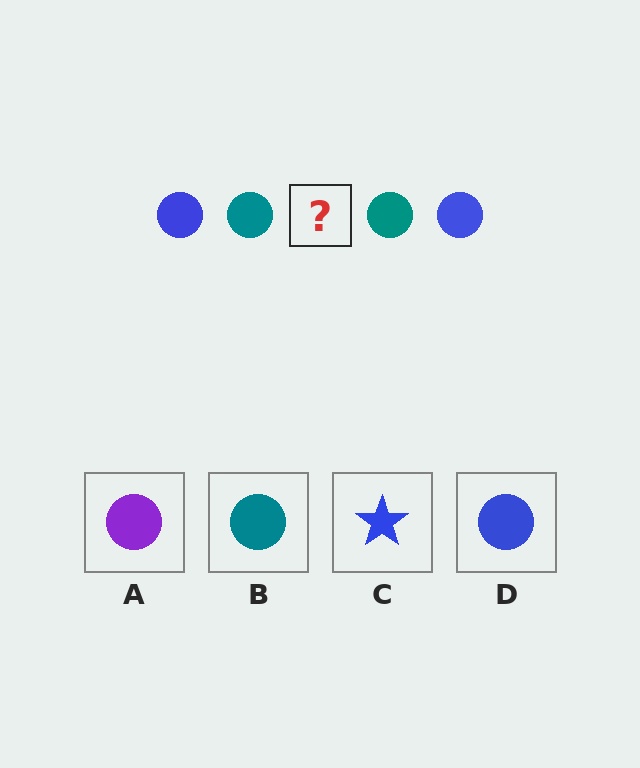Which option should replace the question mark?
Option D.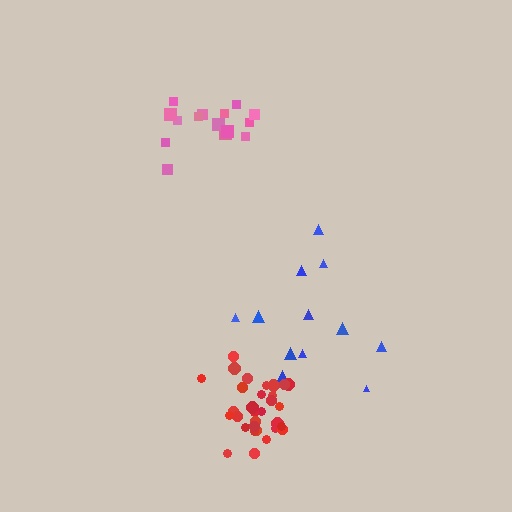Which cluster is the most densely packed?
Red.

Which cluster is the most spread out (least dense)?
Blue.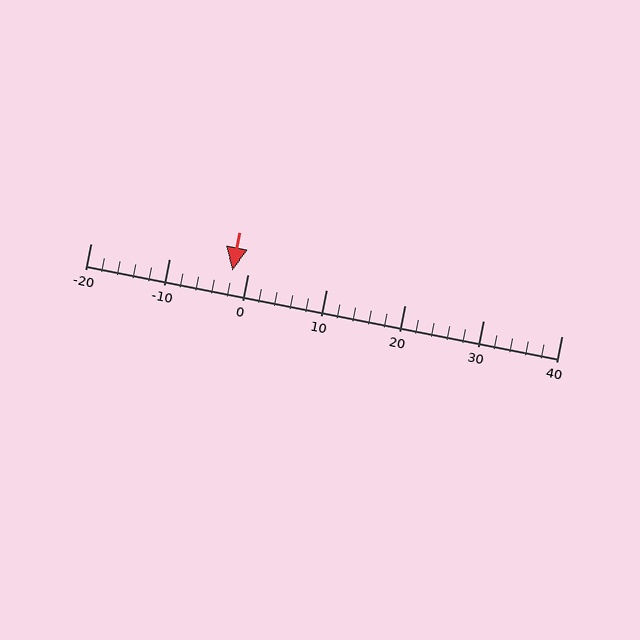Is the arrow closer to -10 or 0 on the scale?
The arrow is closer to 0.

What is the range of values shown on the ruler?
The ruler shows values from -20 to 40.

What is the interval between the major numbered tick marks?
The major tick marks are spaced 10 units apart.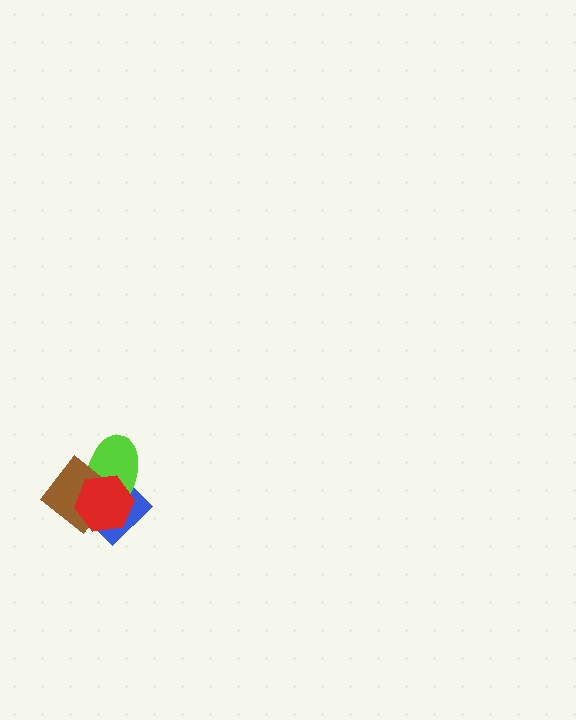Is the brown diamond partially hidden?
Yes, it is partially covered by another shape.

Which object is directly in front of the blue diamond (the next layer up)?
The lime ellipse is directly in front of the blue diamond.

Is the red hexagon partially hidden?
No, no other shape covers it.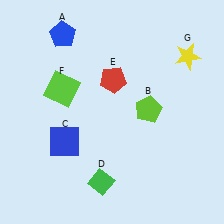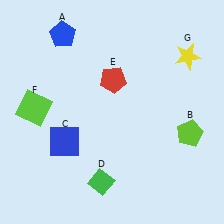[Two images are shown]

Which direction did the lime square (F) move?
The lime square (F) moved left.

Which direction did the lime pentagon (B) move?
The lime pentagon (B) moved right.